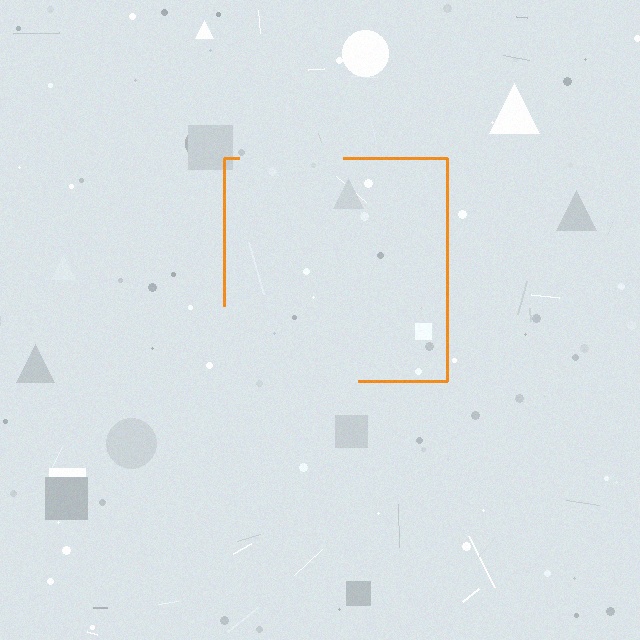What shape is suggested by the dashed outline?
The dashed outline suggests a square.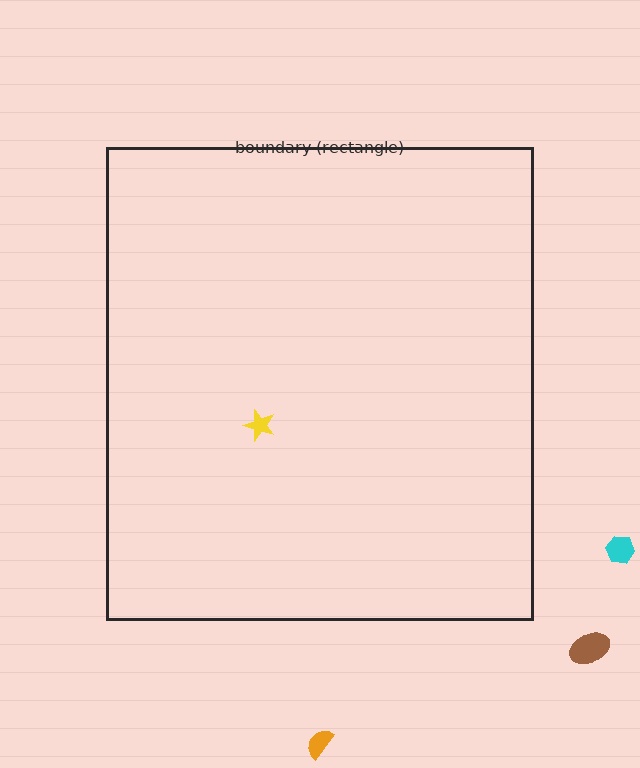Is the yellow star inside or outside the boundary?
Inside.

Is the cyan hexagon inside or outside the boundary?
Outside.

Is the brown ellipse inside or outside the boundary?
Outside.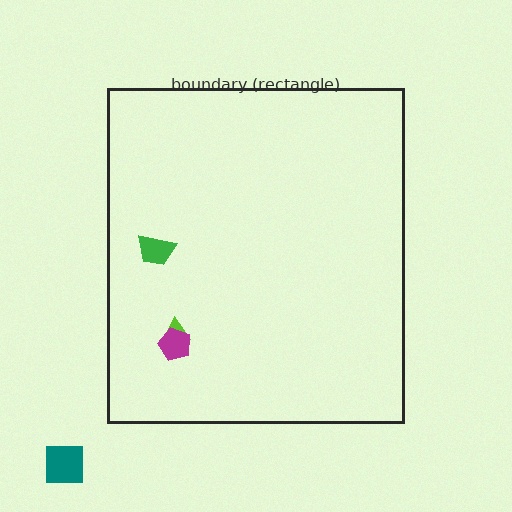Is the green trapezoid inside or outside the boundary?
Inside.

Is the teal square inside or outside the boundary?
Outside.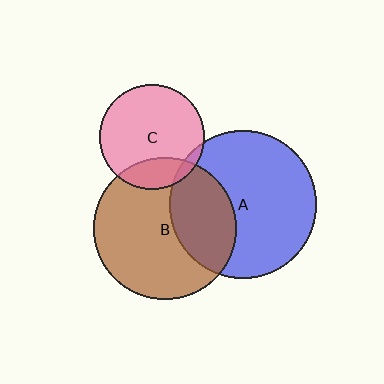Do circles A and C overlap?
Yes.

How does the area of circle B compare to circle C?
Approximately 1.8 times.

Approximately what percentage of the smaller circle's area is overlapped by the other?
Approximately 5%.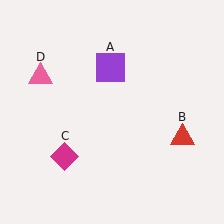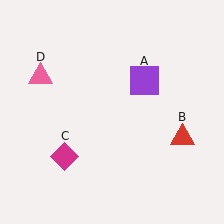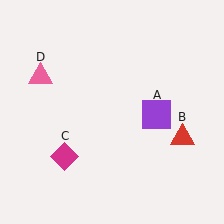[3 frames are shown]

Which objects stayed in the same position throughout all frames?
Red triangle (object B) and magenta diamond (object C) and pink triangle (object D) remained stationary.